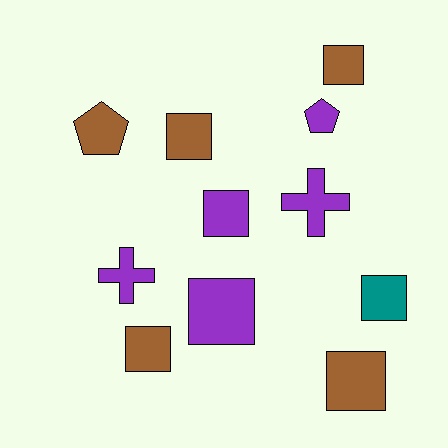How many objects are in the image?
There are 11 objects.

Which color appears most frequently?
Brown, with 5 objects.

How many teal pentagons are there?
There are no teal pentagons.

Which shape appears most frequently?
Square, with 7 objects.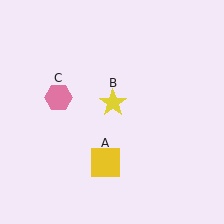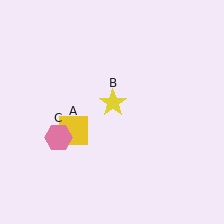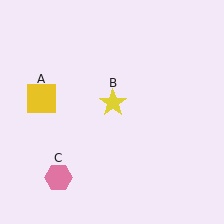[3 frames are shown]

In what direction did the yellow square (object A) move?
The yellow square (object A) moved up and to the left.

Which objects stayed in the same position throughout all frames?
Yellow star (object B) remained stationary.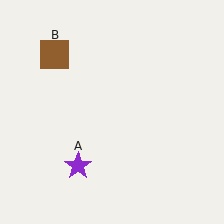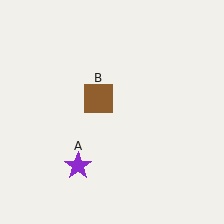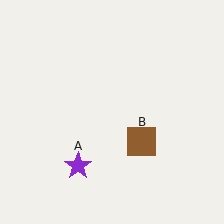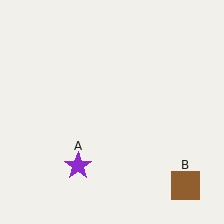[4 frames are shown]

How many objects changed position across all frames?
1 object changed position: brown square (object B).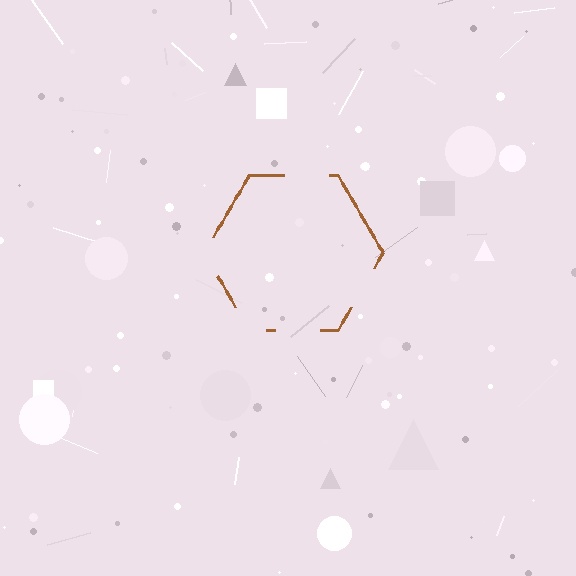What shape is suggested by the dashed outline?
The dashed outline suggests a hexagon.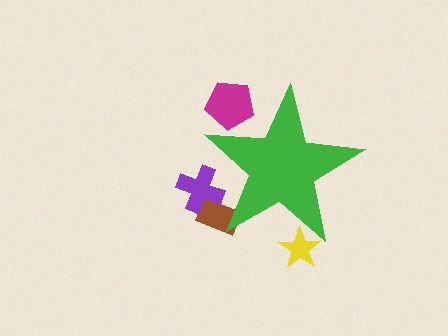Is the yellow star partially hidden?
Yes, the yellow star is partially hidden behind the green star.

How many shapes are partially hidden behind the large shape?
4 shapes are partially hidden.